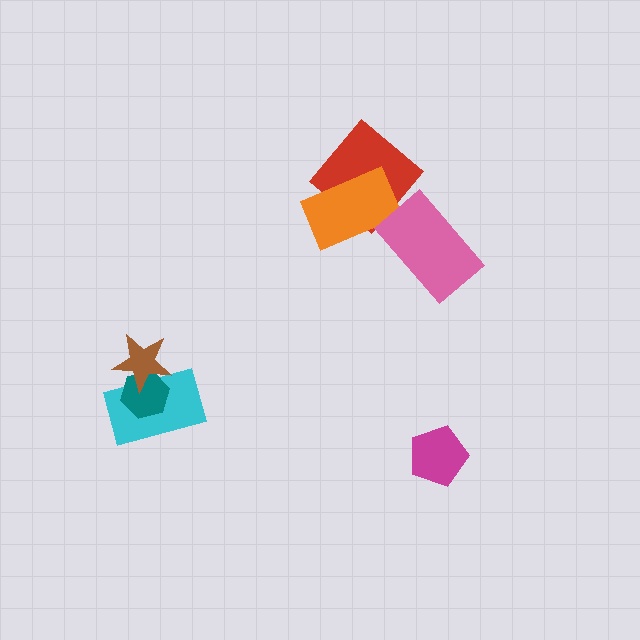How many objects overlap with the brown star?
2 objects overlap with the brown star.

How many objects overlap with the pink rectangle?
0 objects overlap with the pink rectangle.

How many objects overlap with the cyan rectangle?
2 objects overlap with the cyan rectangle.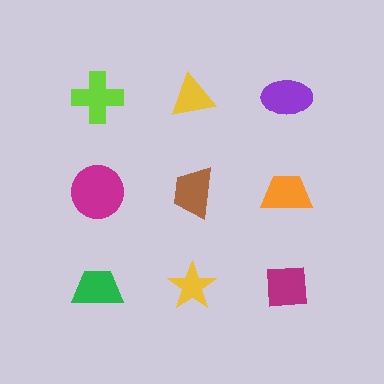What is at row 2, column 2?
A brown trapezoid.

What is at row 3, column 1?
A green trapezoid.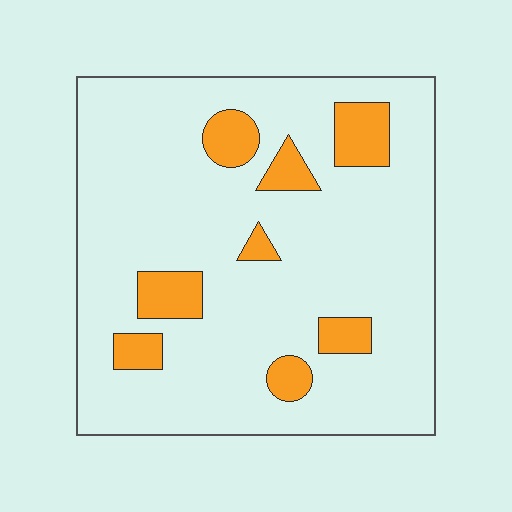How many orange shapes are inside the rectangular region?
8.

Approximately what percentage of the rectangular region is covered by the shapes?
Approximately 15%.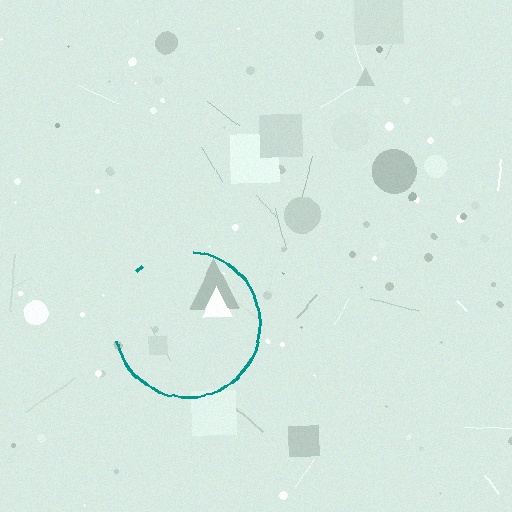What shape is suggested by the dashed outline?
The dashed outline suggests a circle.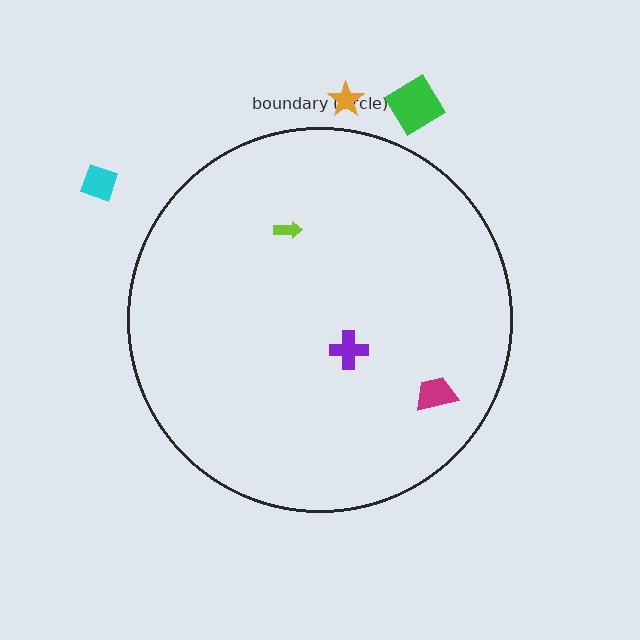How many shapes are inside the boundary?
3 inside, 3 outside.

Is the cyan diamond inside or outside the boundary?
Outside.